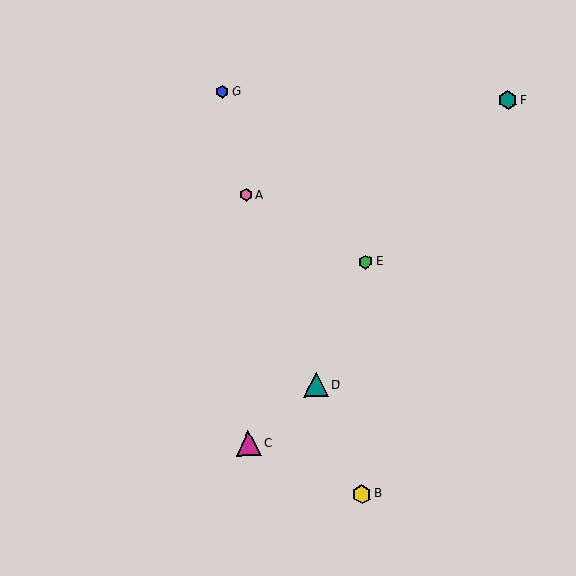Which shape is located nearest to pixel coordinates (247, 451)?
The magenta triangle (labeled C) at (248, 443) is nearest to that location.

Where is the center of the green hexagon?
The center of the green hexagon is at (366, 262).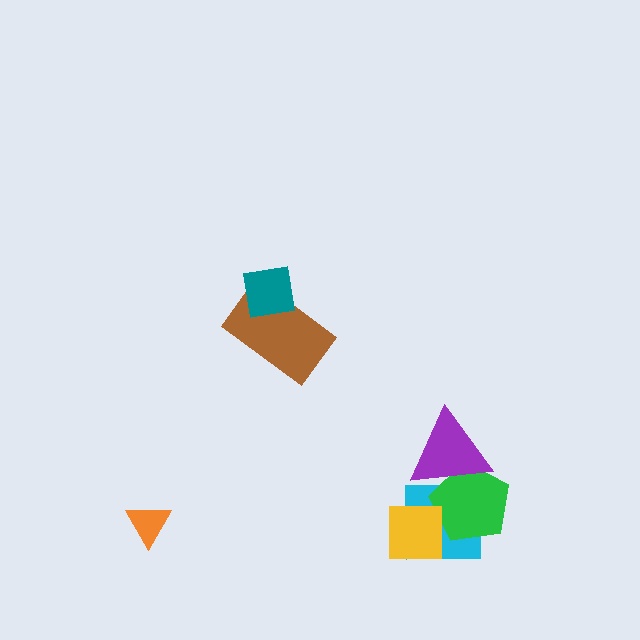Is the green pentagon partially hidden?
Yes, it is partially covered by another shape.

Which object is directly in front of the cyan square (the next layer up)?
The green pentagon is directly in front of the cyan square.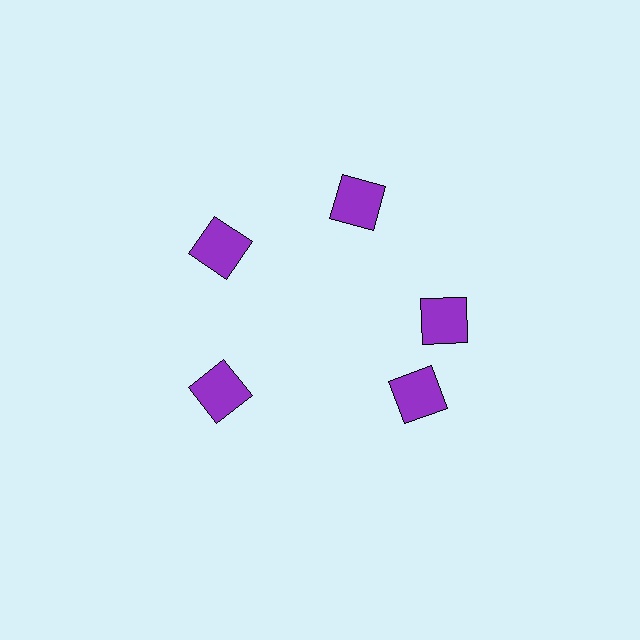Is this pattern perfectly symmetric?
No. The 5 purple squares are arranged in a ring, but one element near the 5 o'clock position is rotated out of alignment along the ring, breaking the 5-fold rotational symmetry.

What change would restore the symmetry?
The symmetry would be restored by rotating it back into even spacing with its neighbors so that all 5 squares sit at equal angles and equal distance from the center.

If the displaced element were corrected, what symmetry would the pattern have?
It would have 5-fold rotational symmetry — the pattern would map onto itself every 72 degrees.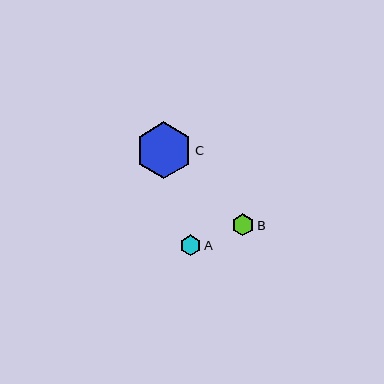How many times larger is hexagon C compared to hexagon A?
Hexagon C is approximately 2.8 times the size of hexagon A.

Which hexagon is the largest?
Hexagon C is the largest with a size of approximately 57 pixels.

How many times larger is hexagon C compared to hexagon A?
Hexagon C is approximately 2.8 times the size of hexagon A.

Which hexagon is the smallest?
Hexagon A is the smallest with a size of approximately 20 pixels.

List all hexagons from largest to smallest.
From largest to smallest: C, B, A.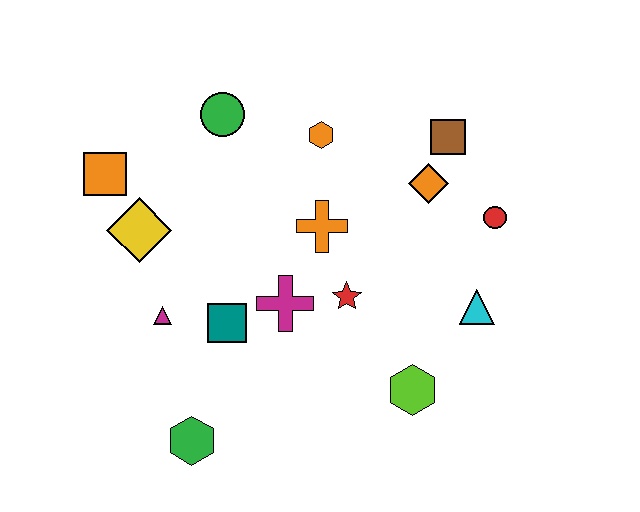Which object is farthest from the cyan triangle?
The orange square is farthest from the cyan triangle.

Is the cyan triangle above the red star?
No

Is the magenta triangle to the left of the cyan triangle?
Yes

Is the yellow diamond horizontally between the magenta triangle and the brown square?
No